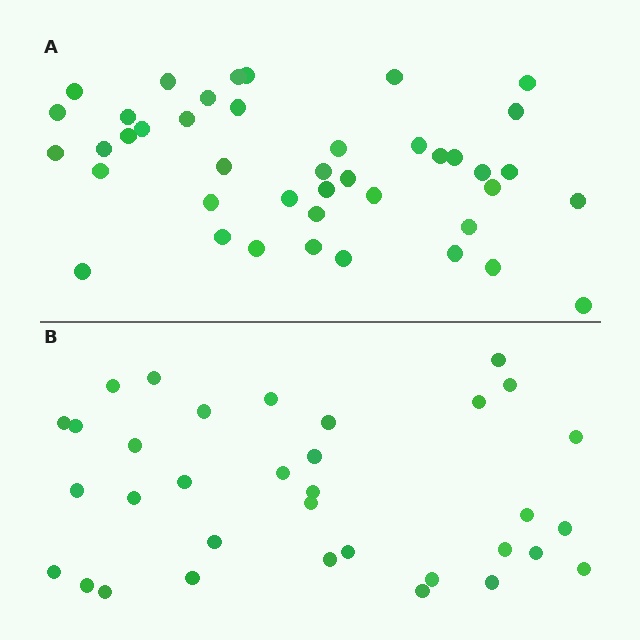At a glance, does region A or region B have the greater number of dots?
Region A (the top region) has more dots.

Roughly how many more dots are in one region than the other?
Region A has roughly 8 or so more dots than region B.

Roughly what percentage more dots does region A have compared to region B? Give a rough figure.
About 25% more.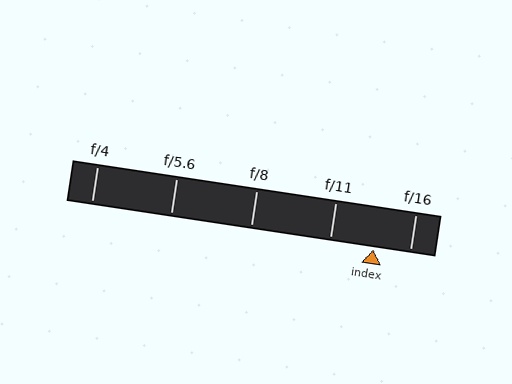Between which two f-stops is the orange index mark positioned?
The index mark is between f/11 and f/16.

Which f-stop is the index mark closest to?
The index mark is closest to f/16.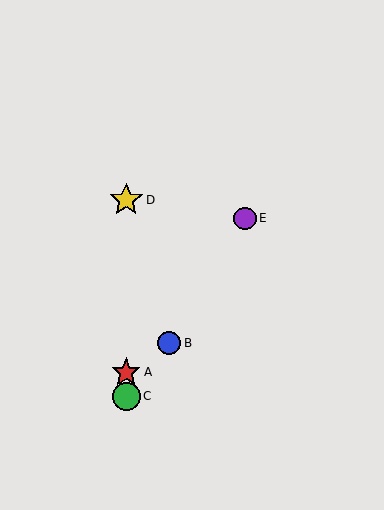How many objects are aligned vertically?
3 objects (A, C, D) are aligned vertically.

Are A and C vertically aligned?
Yes, both are at x≈126.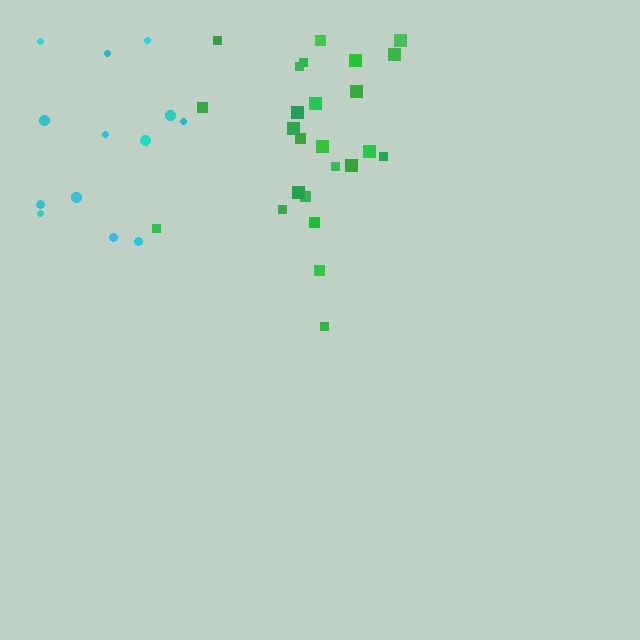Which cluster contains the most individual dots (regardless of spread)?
Green (25).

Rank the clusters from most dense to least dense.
green, cyan.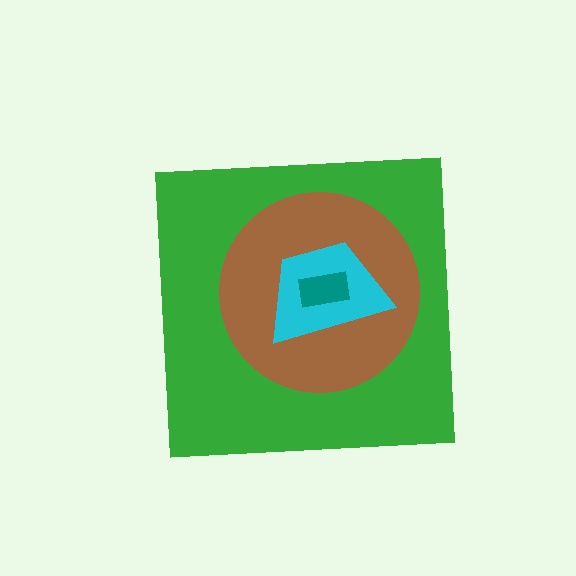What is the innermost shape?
The teal rectangle.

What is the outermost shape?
The green square.